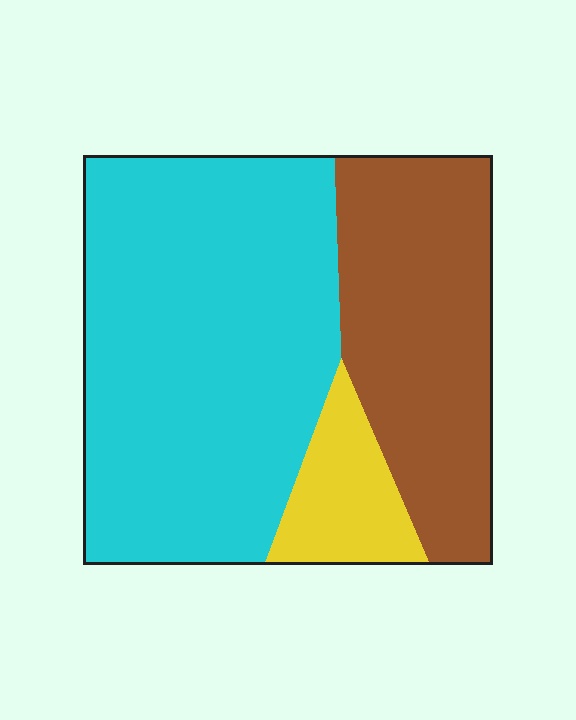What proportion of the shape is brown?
Brown takes up between a quarter and a half of the shape.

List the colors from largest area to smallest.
From largest to smallest: cyan, brown, yellow.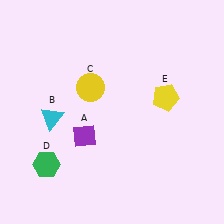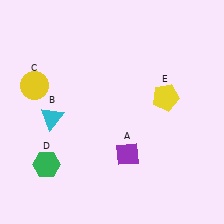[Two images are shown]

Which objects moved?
The objects that moved are: the purple diamond (A), the yellow circle (C).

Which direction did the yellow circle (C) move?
The yellow circle (C) moved left.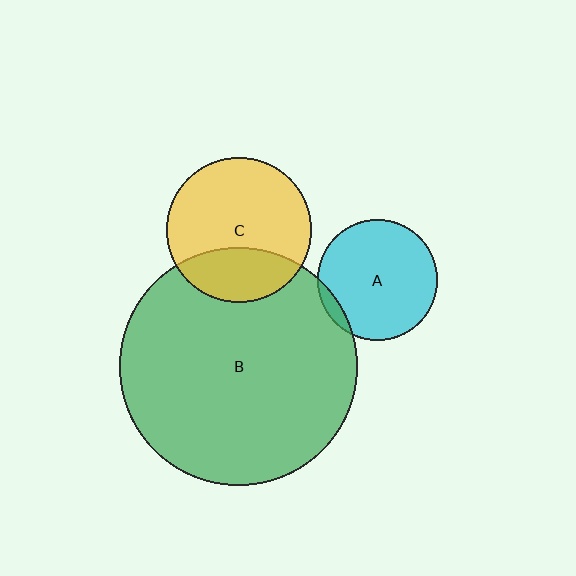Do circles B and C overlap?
Yes.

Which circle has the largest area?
Circle B (green).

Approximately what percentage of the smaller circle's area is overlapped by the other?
Approximately 30%.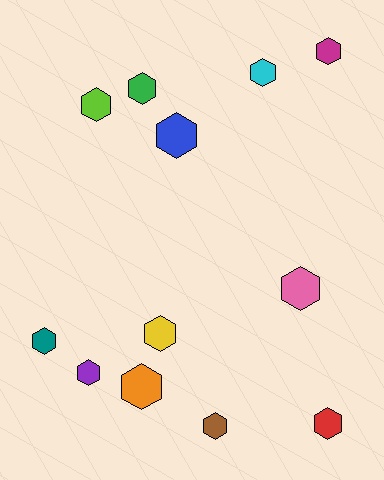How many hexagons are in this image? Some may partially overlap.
There are 12 hexagons.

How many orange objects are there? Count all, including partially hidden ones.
There is 1 orange object.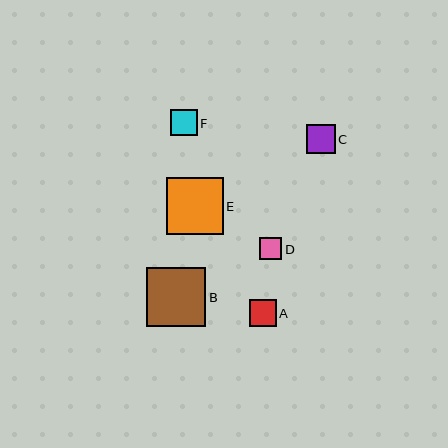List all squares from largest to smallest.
From largest to smallest: B, E, C, A, F, D.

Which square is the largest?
Square B is the largest with a size of approximately 59 pixels.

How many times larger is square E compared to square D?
Square E is approximately 2.6 times the size of square D.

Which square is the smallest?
Square D is the smallest with a size of approximately 22 pixels.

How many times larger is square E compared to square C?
Square E is approximately 1.9 times the size of square C.